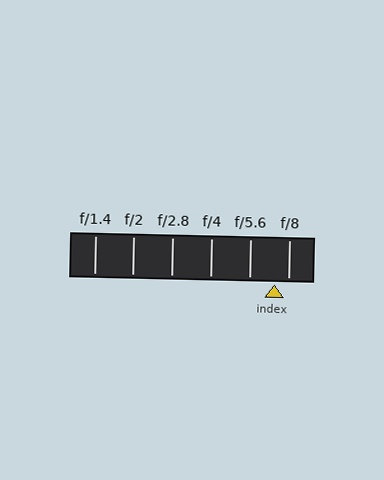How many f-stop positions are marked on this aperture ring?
There are 6 f-stop positions marked.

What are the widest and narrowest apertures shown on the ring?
The widest aperture shown is f/1.4 and the narrowest is f/8.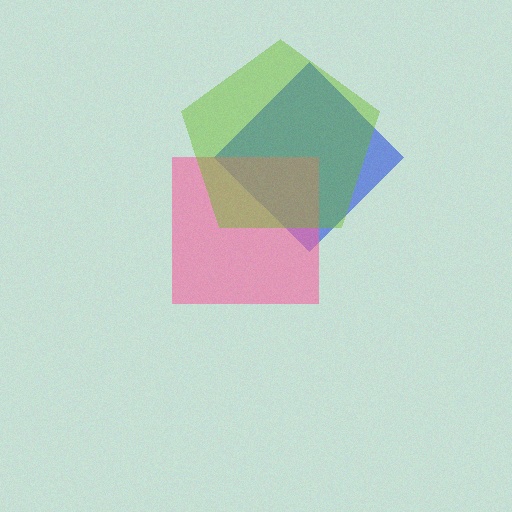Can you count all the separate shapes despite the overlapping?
Yes, there are 3 separate shapes.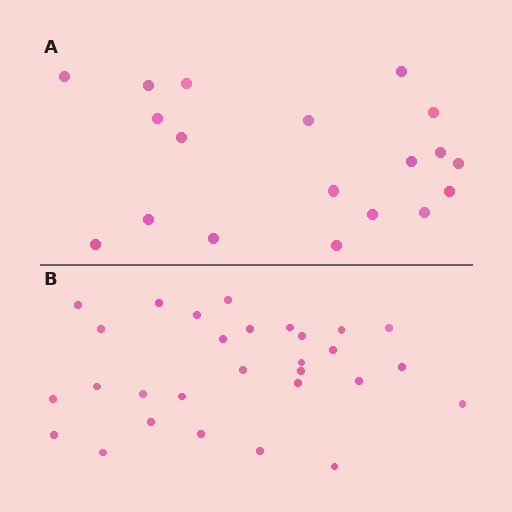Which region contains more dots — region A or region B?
Region B (the bottom region) has more dots.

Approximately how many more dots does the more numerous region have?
Region B has roughly 10 or so more dots than region A.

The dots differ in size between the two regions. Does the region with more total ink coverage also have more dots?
No. Region A has more total ink coverage because its dots are larger, but region B actually contains more individual dots. Total area can be misleading — the number of items is what matters here.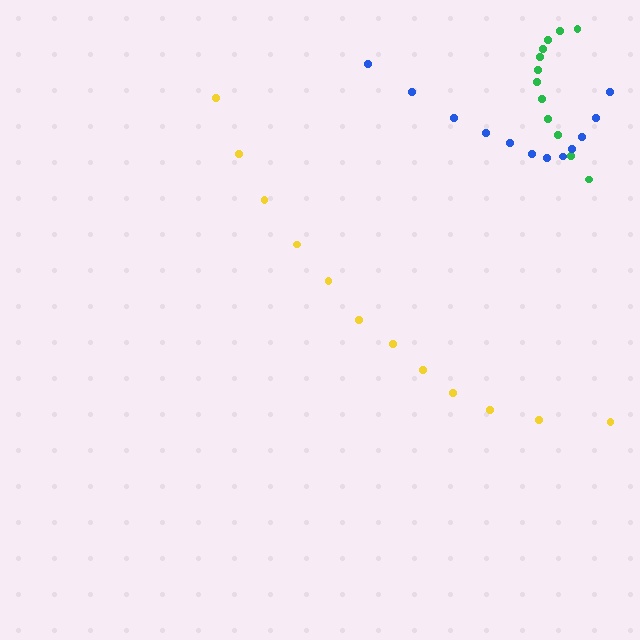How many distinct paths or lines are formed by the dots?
There are 3 distinct paths.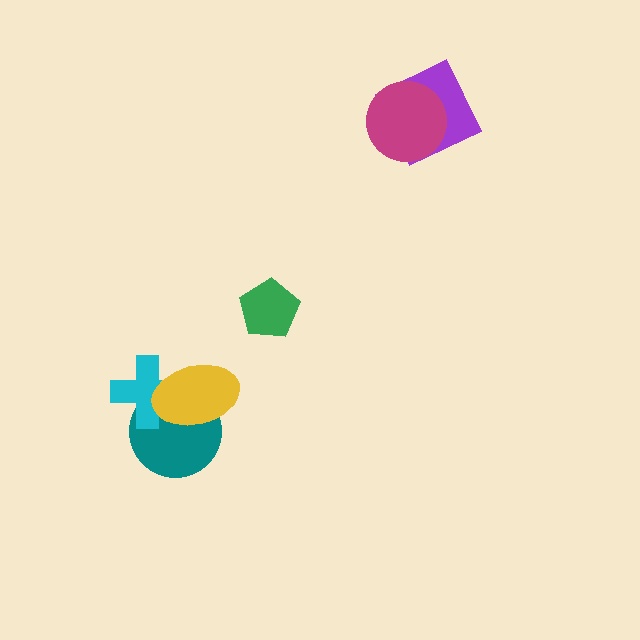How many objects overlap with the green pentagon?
0 objects overlap with the green pentagon.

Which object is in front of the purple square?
The magenta circle is in front of the purple square.